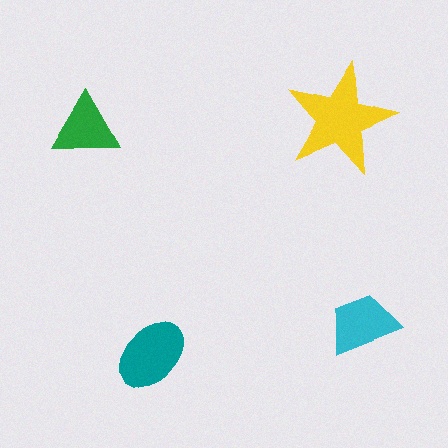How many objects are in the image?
There are 4 objects in the image.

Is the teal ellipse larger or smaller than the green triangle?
Larger.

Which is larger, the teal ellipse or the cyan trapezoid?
The teal ellipse.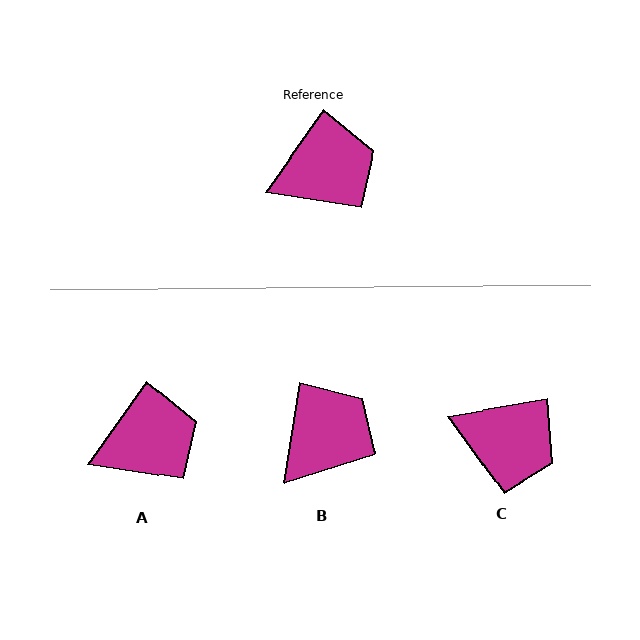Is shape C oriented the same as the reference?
No, it is off by about 46 degrees.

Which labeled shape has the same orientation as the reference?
A.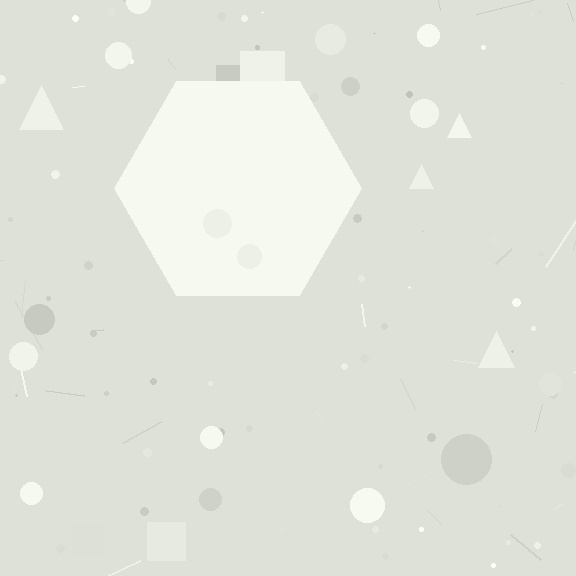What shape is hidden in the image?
A hexagon is hidden in the image.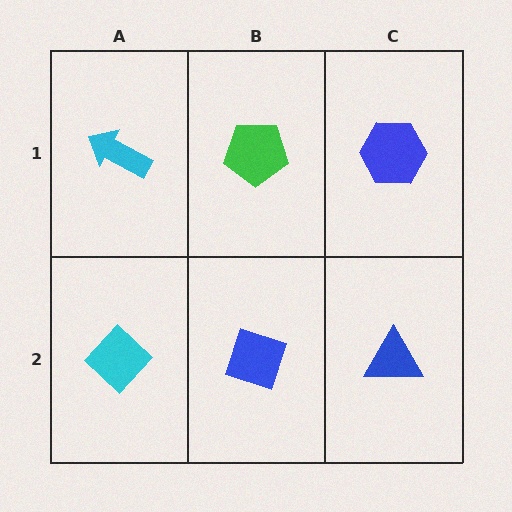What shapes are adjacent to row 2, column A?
A cyan arrow (row 1, column A), a blue diamond (row 2, column B).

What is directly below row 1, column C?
A blue triangle.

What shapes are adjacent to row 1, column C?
A blue triangle (row 2, column C), a green pentagon (row 1, column B).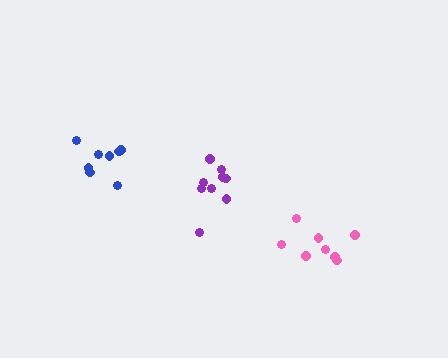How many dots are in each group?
Group 1: 8 dots, Group 2: 9 dots, Group 3: 8 dots (25 total).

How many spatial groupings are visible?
There are 3 spatial groupings.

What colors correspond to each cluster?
The clusters are colored: pink, purple, blue.